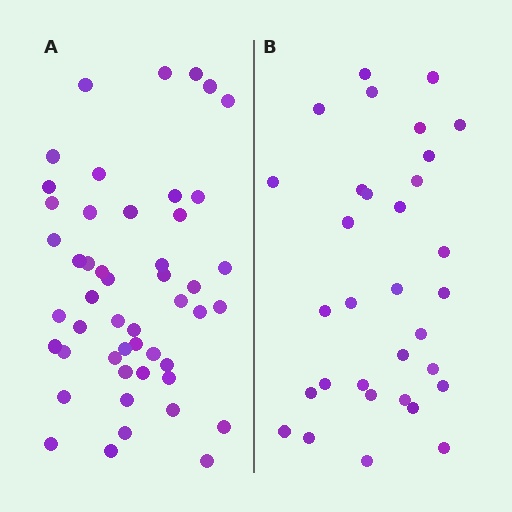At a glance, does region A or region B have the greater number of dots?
Region A (the left region) has more dots.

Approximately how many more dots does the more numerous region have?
Region A has approximately 15 more dots than region B.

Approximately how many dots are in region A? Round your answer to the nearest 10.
About 50 dots. (The exact count is 49, which rounds to 50.)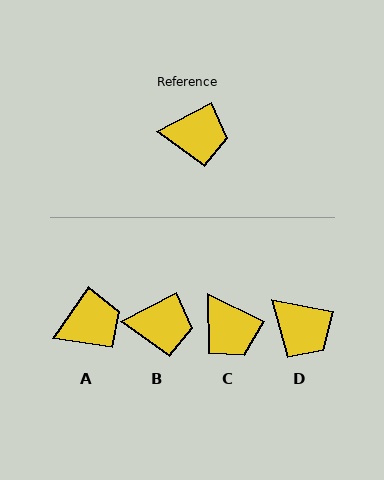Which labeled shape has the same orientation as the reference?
B.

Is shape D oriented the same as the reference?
No, it is off by about 39 degrees.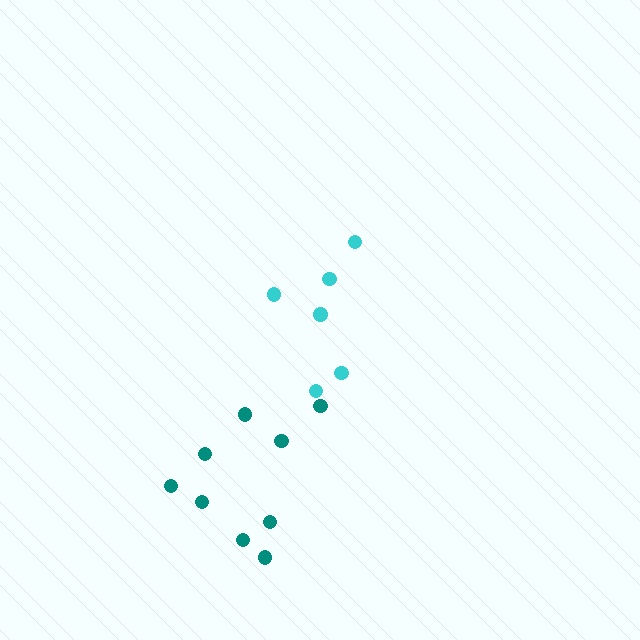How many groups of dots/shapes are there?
There are 2 groups.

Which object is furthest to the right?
The cyan cluster is rightmost.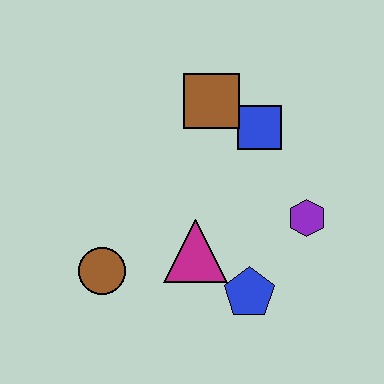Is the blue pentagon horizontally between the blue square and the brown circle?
Yes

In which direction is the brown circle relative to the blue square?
The brown circle is to the left of the blue square.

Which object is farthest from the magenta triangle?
The brown square is farthest from the magenta triangle.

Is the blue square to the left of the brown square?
No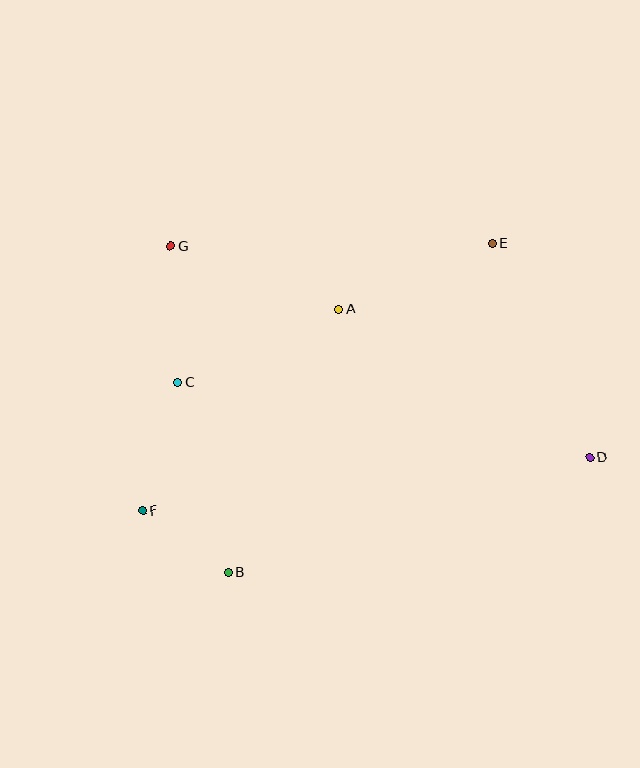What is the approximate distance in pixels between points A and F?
The distance between A and F is approximately 281 pixels.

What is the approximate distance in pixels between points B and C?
The distance between B and C is approximately 196 pixels.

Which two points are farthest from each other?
Points D and G are farthest from each other.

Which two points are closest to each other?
Points B and F are closest to each other.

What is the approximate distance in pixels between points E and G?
The distance between E and G is approximately 321 pixels.